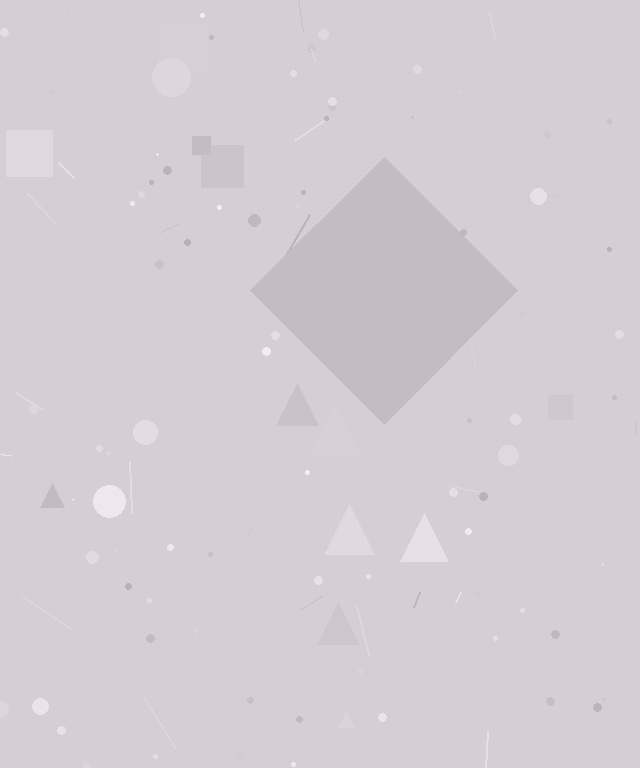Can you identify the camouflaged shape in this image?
The camouflaged shape is a diamond.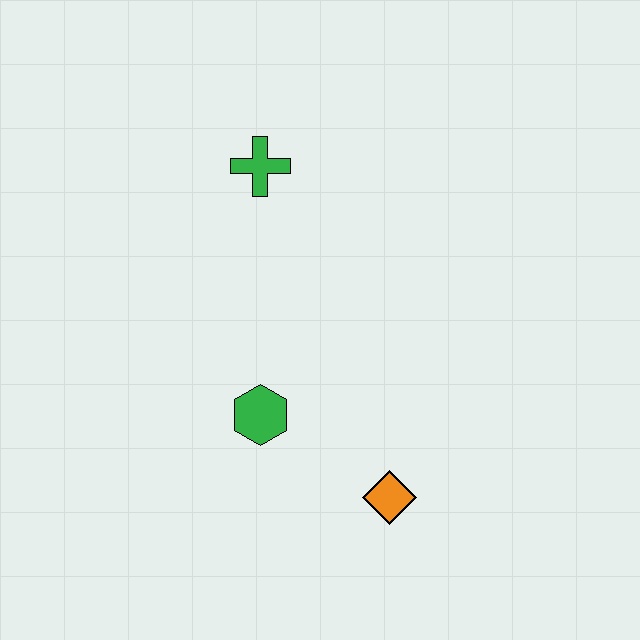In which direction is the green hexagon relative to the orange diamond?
The green hexagon is to the left of the orange diamond.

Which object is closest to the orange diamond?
The green hexagon is closest to the orange diamond.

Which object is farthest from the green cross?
The orange diamond is farthest from the green cross.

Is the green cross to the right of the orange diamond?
No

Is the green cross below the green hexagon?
No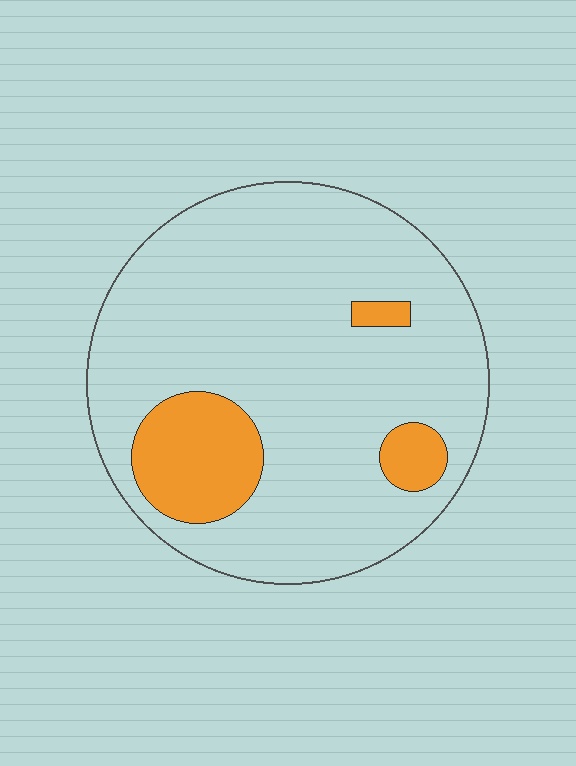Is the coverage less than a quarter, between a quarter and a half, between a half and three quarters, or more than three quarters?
Less than a quarter.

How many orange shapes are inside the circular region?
3.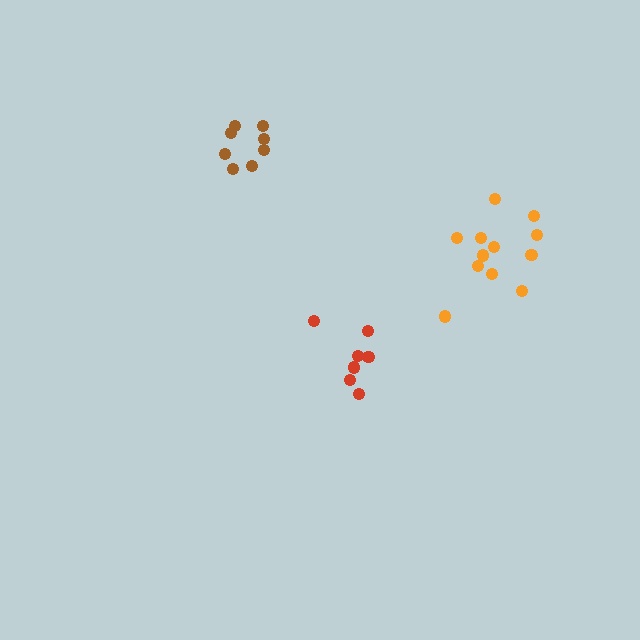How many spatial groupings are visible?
There are 3 spatial groupings.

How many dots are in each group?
Group 1: 12 dots, Group 2: 7 dots, Group 3: 8 dots (27 total).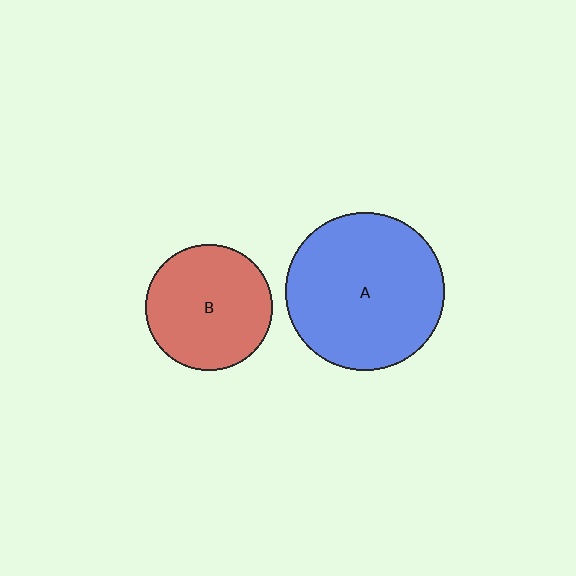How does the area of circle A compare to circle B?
Approximately 1.6 times.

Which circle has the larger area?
Circle A (blue).